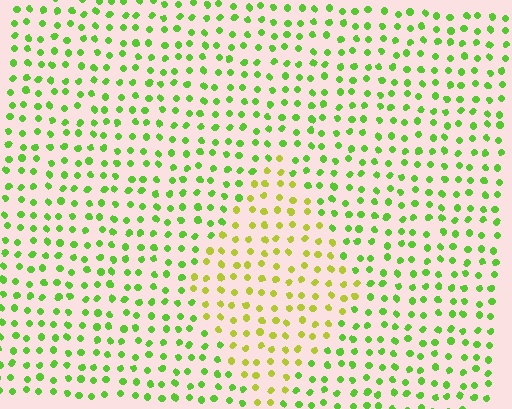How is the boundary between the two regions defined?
The boundary is defined purely by a slight shift in hue (about 36 degrees). Spacing, size, and orientation are identical on both sides.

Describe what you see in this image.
The image is filled with small lime elements in a uniform arrangement. A diamond-shaped region is visible where the elements are tinted to a slightly different hue, forming a subtle color boundary.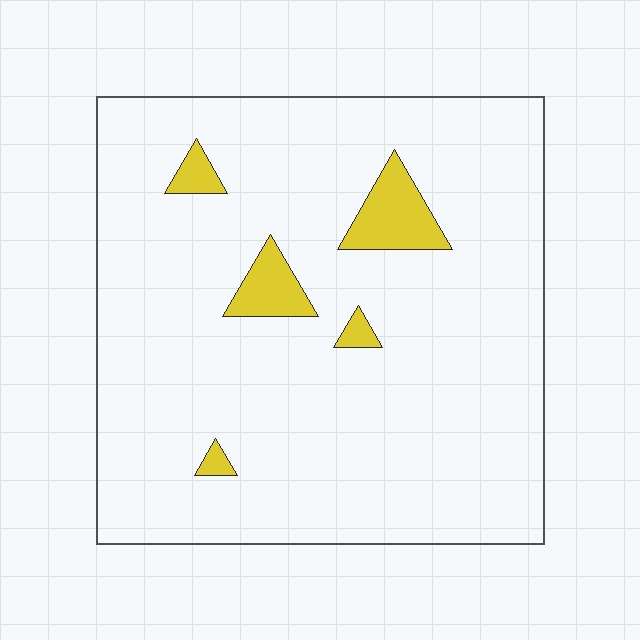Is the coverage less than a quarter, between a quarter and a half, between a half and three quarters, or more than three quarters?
Less than a quarter.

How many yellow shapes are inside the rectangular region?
5.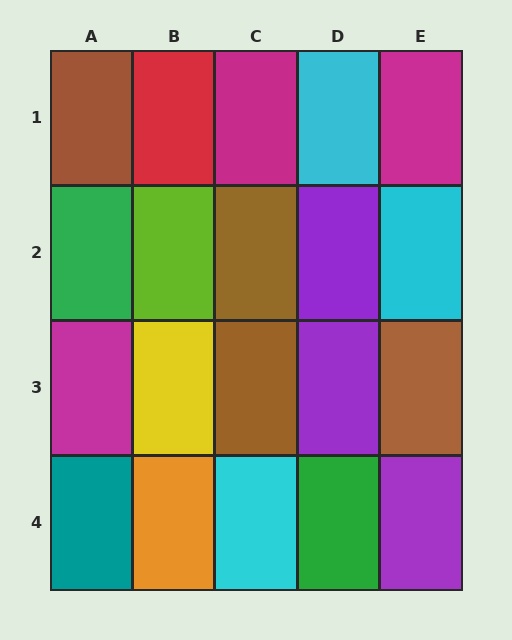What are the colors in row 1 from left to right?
Brown, red, magenta, cyan, magenta.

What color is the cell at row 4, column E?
Purple.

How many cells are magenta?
3 cells are magenta.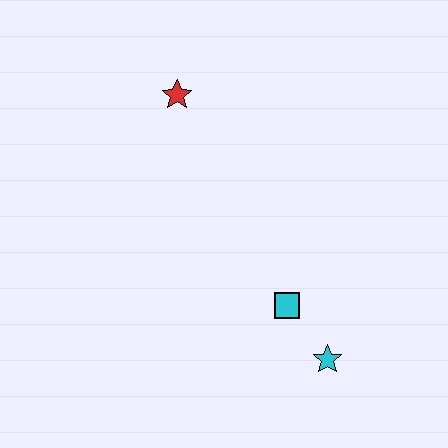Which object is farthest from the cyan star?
The red star is farthest from the cyan star.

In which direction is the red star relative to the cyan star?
The red star is above the cyan star.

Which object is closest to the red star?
The cyan square is closest to the red star.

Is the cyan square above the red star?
No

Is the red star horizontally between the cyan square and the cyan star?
No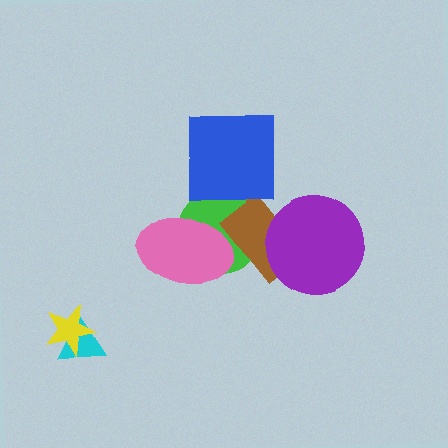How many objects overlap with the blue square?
1 object overlaps with the blue square.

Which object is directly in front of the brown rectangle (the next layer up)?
The purple circle is directly in front of the brown rectangle.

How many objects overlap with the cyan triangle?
1 object overlaps with the cyan triangle.